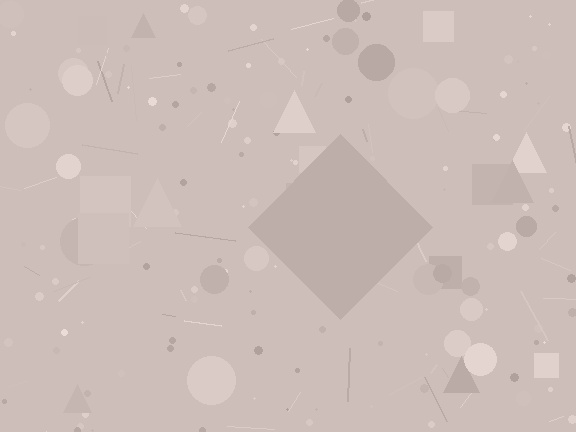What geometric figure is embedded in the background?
A diamond is embedded in the background.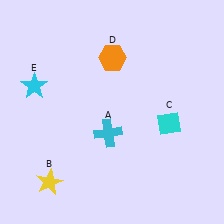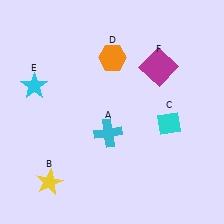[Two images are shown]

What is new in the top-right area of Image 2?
A magenta square (F) was added in the top-right area of Image 2.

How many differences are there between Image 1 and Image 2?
There is 1 difference between the two images.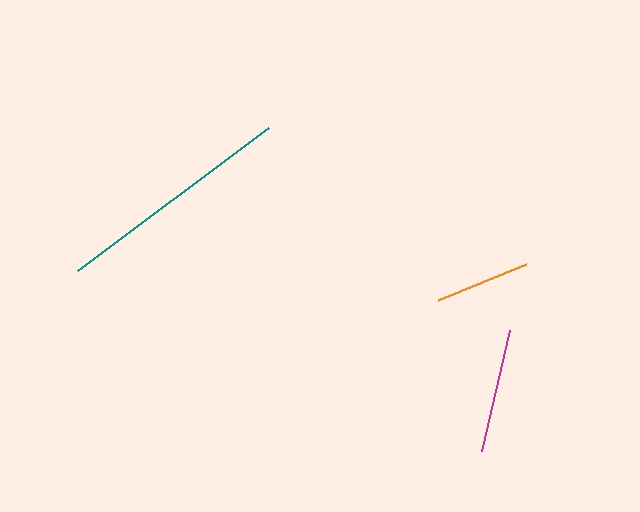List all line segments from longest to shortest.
From longest to shortest: teal, magenta, orange.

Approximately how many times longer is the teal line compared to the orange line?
The teal line is approximately 2.5 times the length of the orange line.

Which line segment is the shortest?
The orange line is the shortest at approximately 96 pixels.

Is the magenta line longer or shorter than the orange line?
The magenta line is longer than the orange line.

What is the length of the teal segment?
The teal segment is approximately 239 pixels long.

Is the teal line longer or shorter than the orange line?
The teal line is longer than the orange line.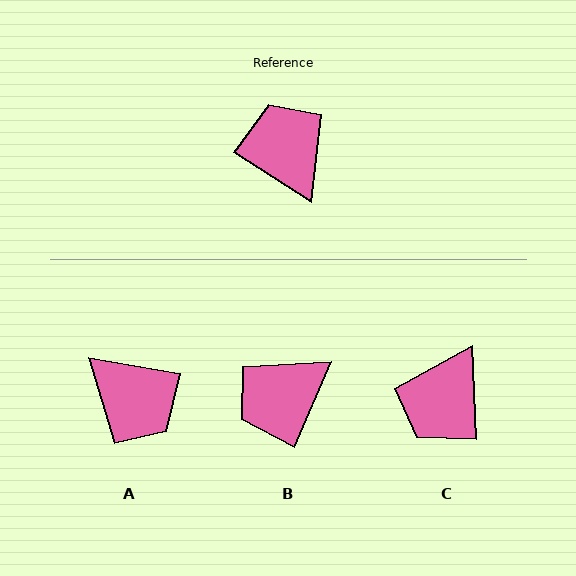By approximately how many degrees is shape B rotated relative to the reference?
Approximately 99 degrees counter-clockwise.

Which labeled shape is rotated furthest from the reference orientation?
A, about 157 degrees away.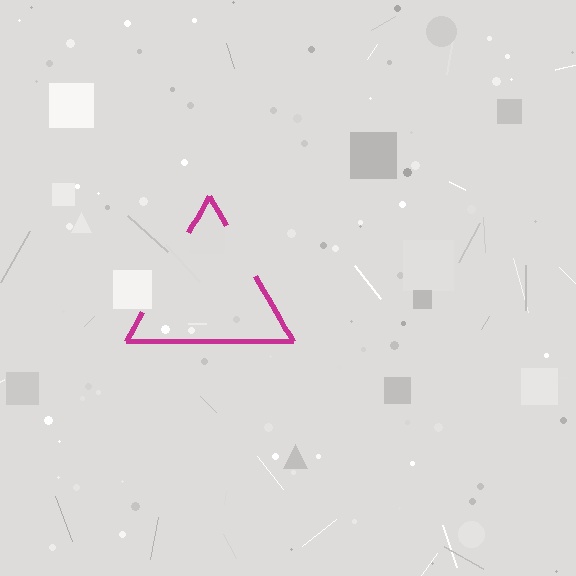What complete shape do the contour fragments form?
The contour fragments form a triangle.